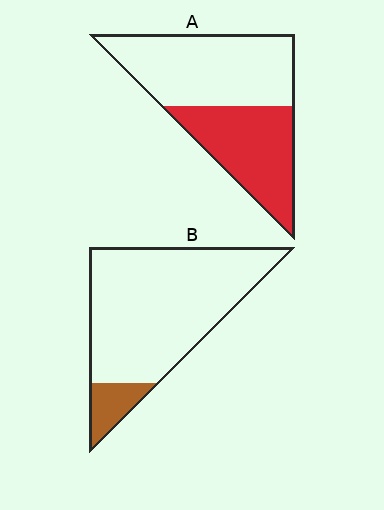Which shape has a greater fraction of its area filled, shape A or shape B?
Shape A.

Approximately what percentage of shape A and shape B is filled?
A is approximately 40% and B is approximately 10%.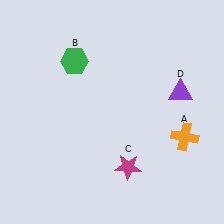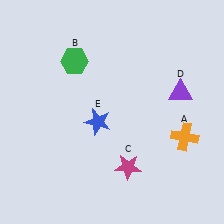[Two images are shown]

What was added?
A blue star (E) was added in Image 2.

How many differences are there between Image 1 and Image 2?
There is 1 difference between the two images.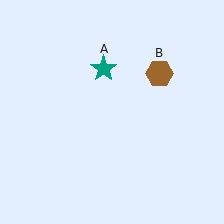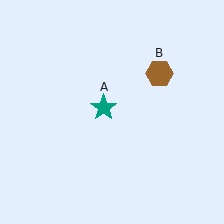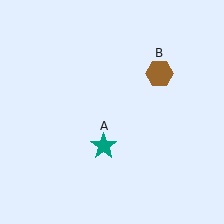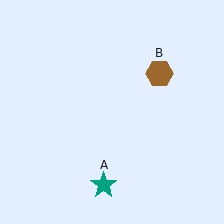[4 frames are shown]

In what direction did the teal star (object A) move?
The teal star (object A) moved down.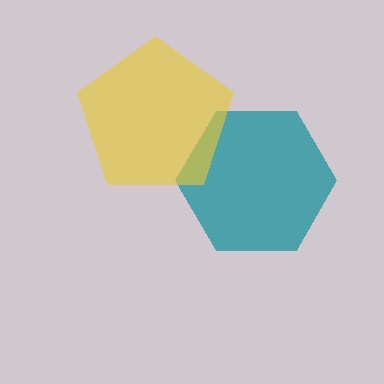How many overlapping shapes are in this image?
There are 2 overlapping shapes in the image.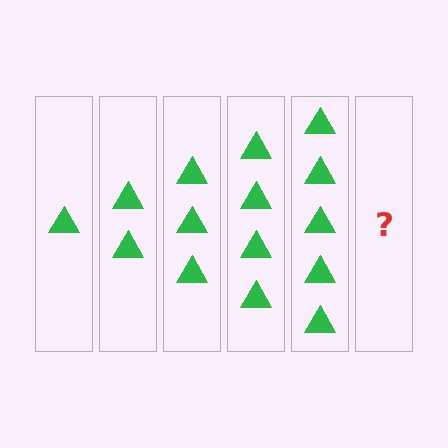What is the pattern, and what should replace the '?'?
The pattern is that each step adds one more triangle. The '?' should be 6 triangles.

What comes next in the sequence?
The next element should be 6 triangles.